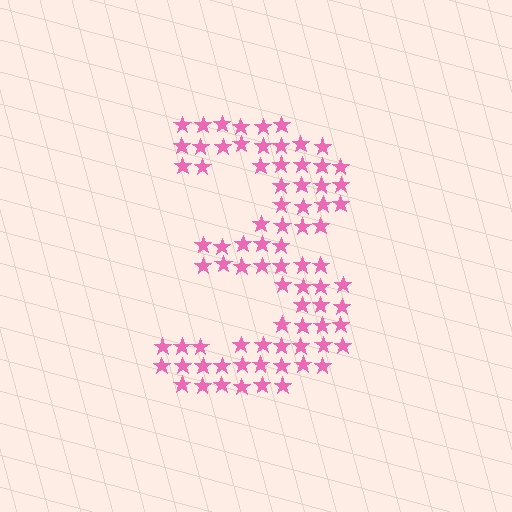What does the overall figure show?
The overall figure shows the digit 3.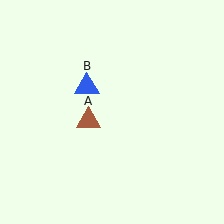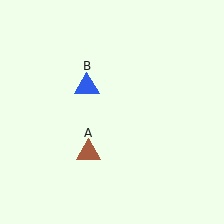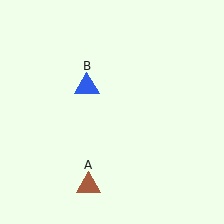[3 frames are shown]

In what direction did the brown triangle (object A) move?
The brown triangle (object A) moved down.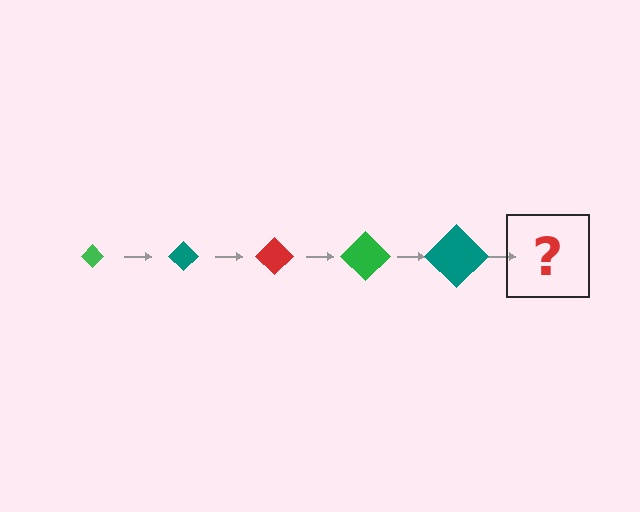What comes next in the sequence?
The next element should be a red diamond, larger than the previous one.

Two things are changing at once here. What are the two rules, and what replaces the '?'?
The two rules are that the diamond grows larger each step and the color cycles through green, teal, and red. The '?' should be a red diamond, larger than the previous one.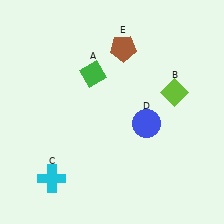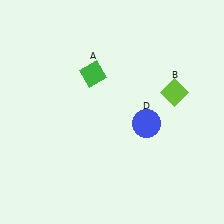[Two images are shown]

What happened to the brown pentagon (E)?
The brown pentagon (E) was removed in Image 2. It was in the top-right area of Image 1.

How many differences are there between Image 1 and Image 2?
There are 2 differences between the two images.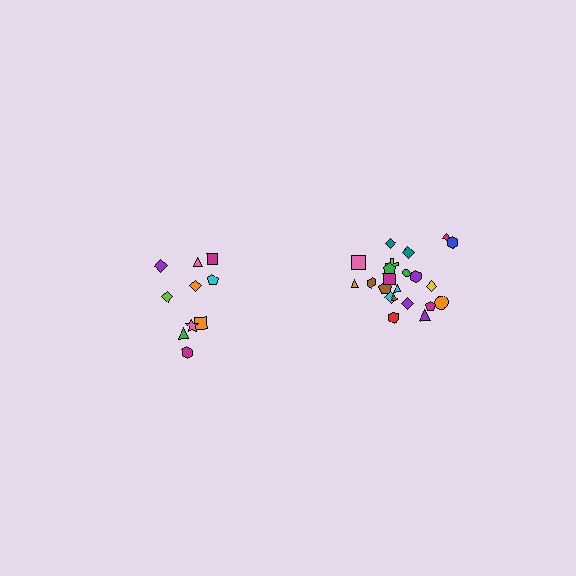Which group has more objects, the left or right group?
The right group.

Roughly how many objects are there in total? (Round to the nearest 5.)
Roughly 30 objects in total.